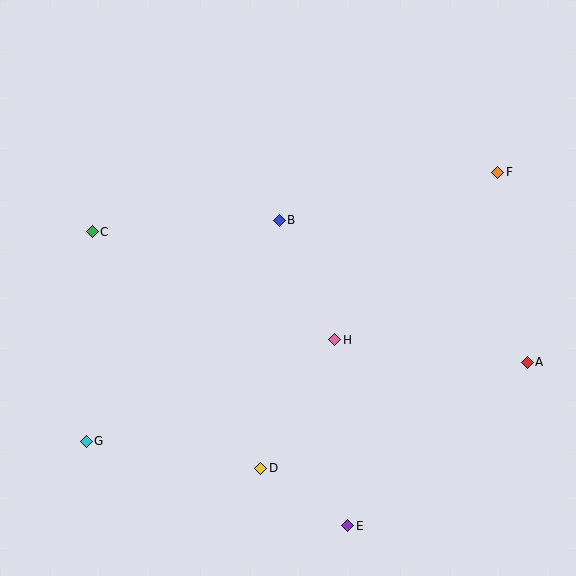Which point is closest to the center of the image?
Point B at (279, 220) is closest to the center.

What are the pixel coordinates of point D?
Point D is at (261, 468).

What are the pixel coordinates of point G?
Point G is at (86, 441).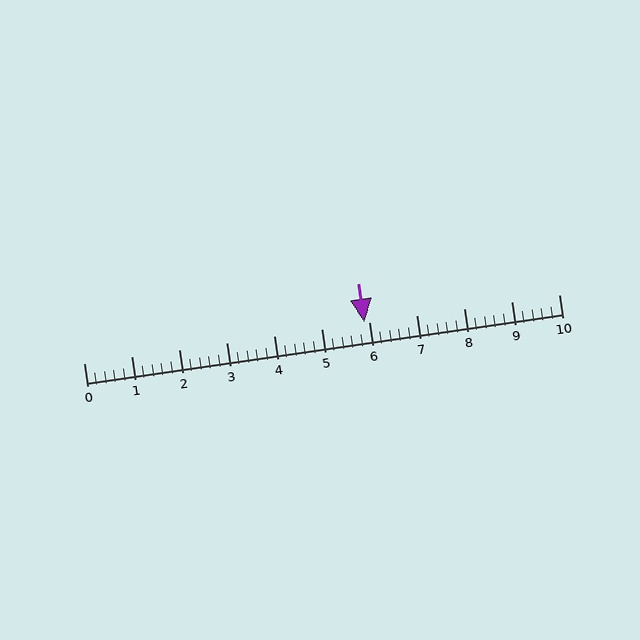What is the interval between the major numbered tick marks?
The major tick marks are spaced 1 units apart.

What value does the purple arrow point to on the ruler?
The purple arrow points to approximately 5.9.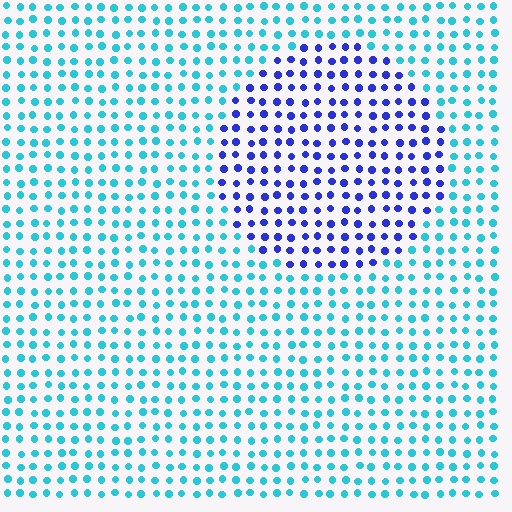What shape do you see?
I see a circle.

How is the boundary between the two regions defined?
The boundary is defined purely by a slight shift in hue (about 53 degrees). Spacing, size, and orientation are identical on both sides.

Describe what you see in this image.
The image is filled with small cyan elements in a uniform arrangement. A circle-shaped region is visible where the elements are tinted to a slightly different hue, forming a subtle color boundary.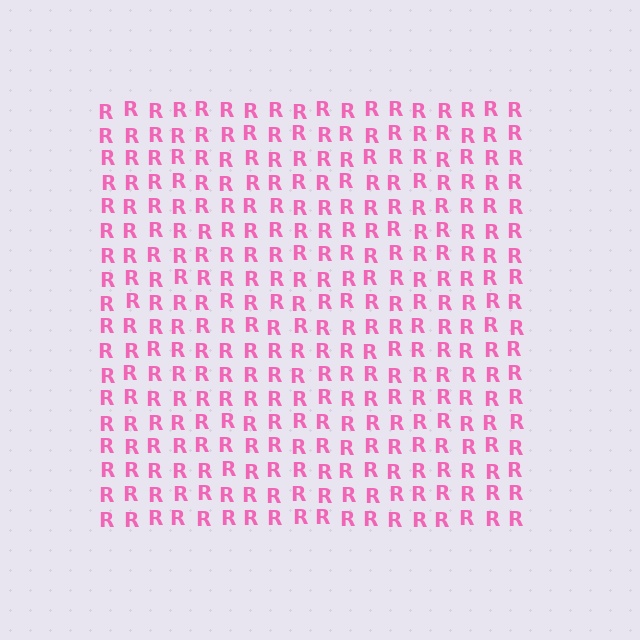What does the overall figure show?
The overall figure shows a square.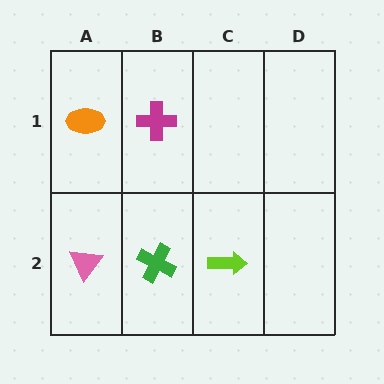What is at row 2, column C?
A lime arrow.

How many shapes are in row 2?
3 shapes.